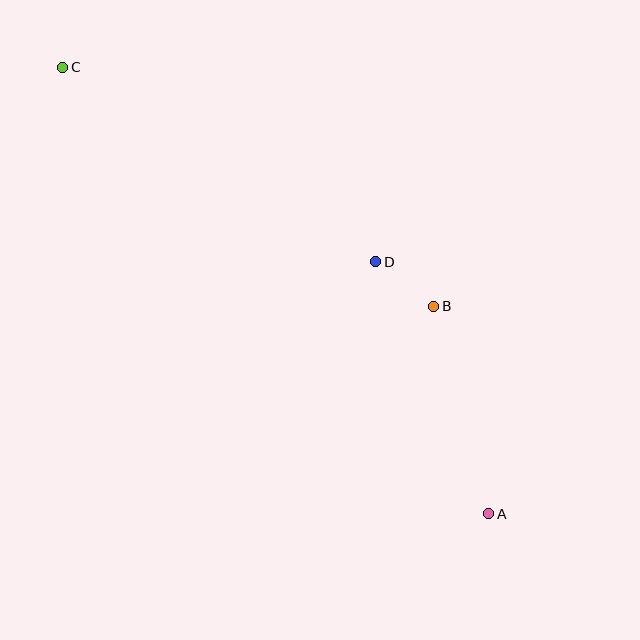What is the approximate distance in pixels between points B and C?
The distance between B and C is approximately 441 pixels.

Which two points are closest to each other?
Points B and D are closest to each other.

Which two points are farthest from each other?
Points A and C are farthest from each other.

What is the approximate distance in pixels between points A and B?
The distance between A and B is approximately 215 pixels.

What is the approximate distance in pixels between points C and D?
The distance between C and D is approximately 369 pixels.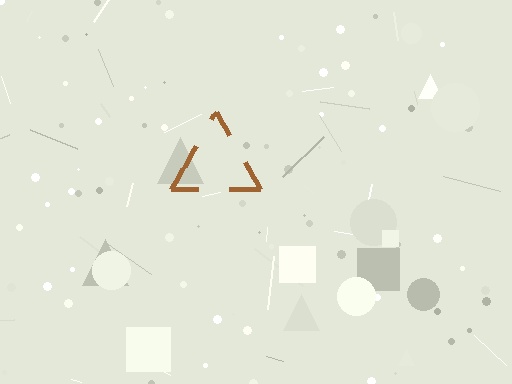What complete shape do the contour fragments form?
The contour fragments form a triangle.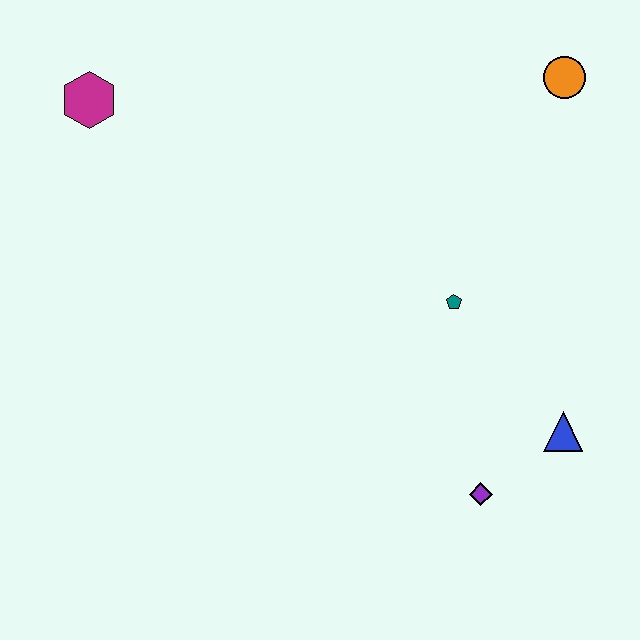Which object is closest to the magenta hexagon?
The teal pentagon is closest to the magenta hexagon.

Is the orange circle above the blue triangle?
Yes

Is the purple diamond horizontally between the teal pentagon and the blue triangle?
Yes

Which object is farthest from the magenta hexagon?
The blue triangle is farthest from the magenta hexagon.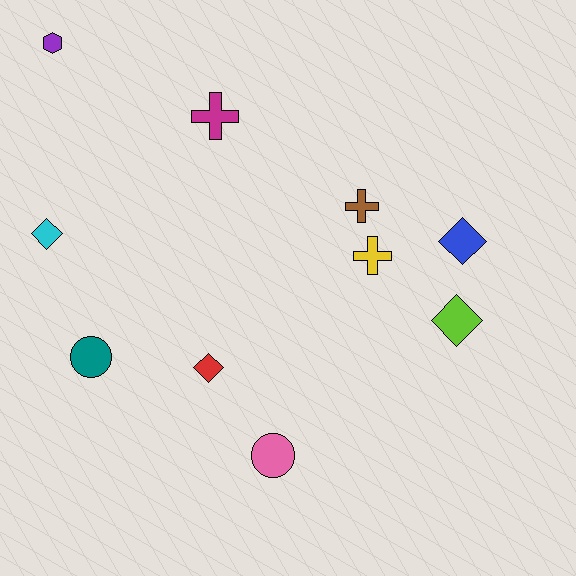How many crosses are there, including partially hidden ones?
There are 3 crosses.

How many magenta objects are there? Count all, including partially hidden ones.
There is 1 magenta object.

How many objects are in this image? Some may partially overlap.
There are 10 objects.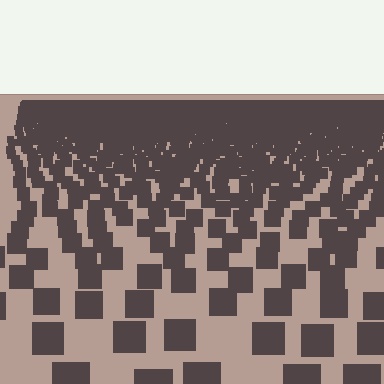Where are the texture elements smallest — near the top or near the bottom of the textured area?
Near the top.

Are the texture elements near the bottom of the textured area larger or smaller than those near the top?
Larger. Near the bottom, elements are closer to the viewer and appear at a bigger on-screen size.